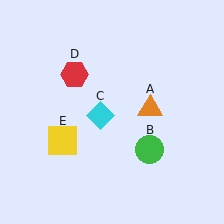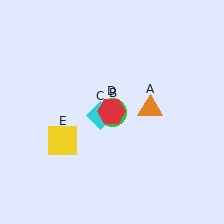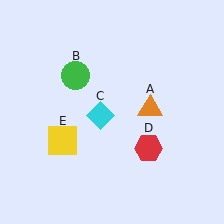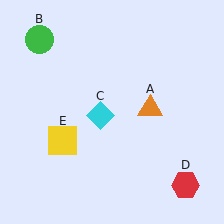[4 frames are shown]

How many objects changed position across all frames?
2 objects changed position: green circle (object B), red hexagon (object D).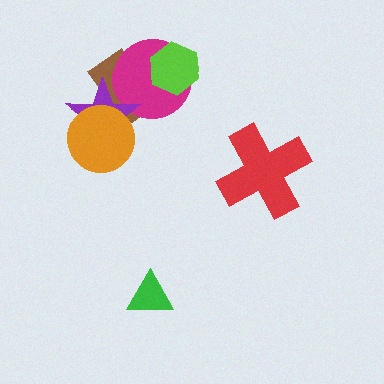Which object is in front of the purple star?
The orange circle is in front of the purple star.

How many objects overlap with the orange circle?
2 objects overlap with the orange circle.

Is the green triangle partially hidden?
No, no other shape covers it.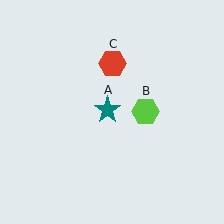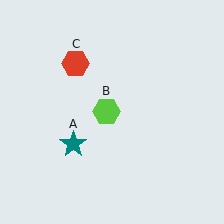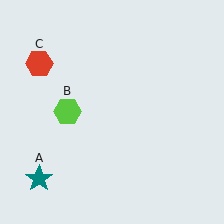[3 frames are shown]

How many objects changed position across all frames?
3 objects changed position: teal star (object A), lime hexagon (object B), red hexagon (object C).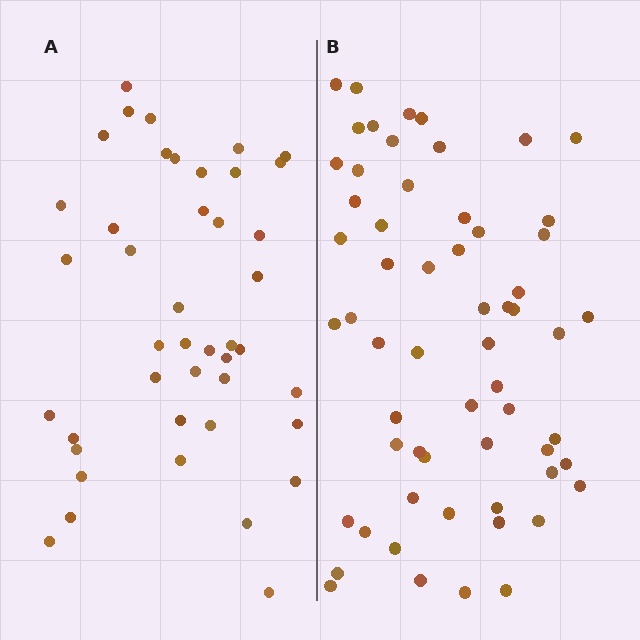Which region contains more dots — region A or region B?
Region B (the right region) has more dots.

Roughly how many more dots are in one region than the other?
Region B has approximately 15 more dots than region A.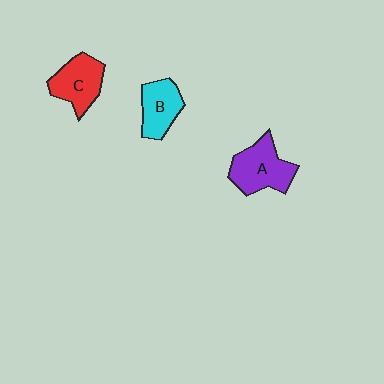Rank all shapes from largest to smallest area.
From largest to smallest: A (purple), C (red), B (cyan).